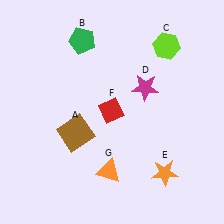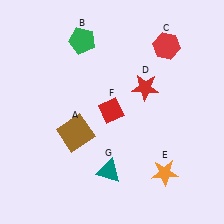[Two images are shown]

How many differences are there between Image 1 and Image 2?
There are 3 differences between the two images.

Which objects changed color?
C changed from lime to red. D changed from magenta to red. G changed from orange to teal.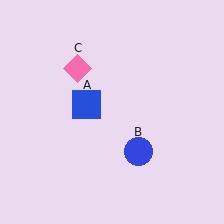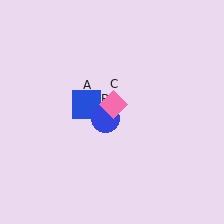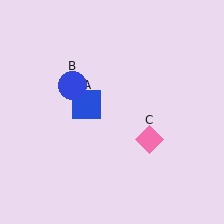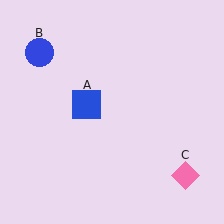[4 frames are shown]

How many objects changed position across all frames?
2 objects changed position: blue circle (object B), pink diamond (object C).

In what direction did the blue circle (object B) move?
The blue circle (object B) moved up and to the left.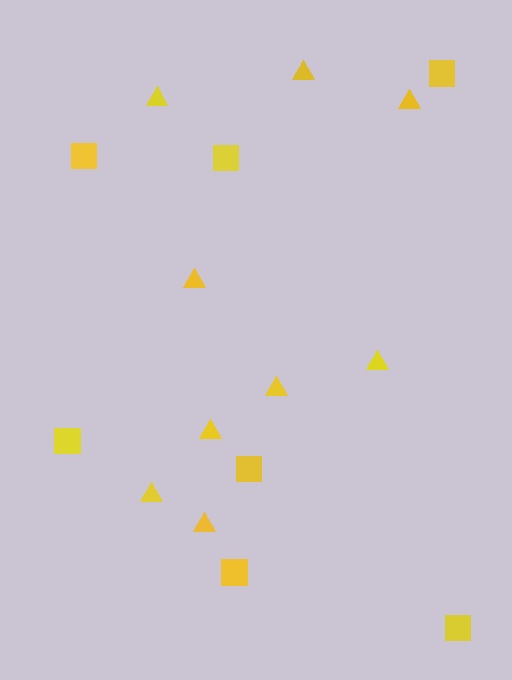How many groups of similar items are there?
There are 2 groups: one group of squares (7) and one group of triangles (9).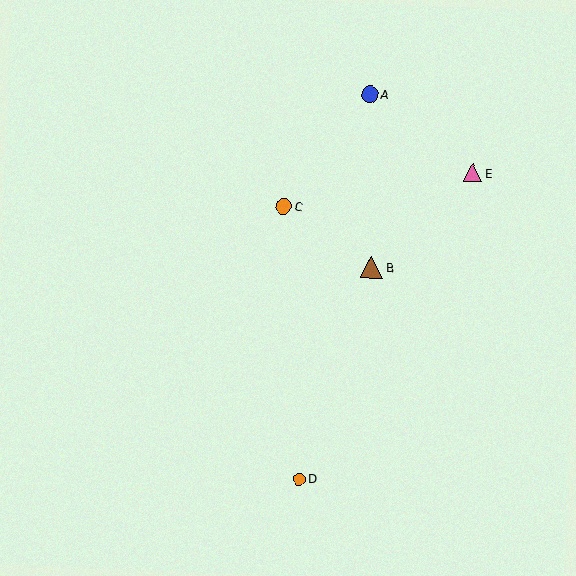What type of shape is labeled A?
Shape A is a blue circle.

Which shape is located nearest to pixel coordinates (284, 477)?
The orange circle (labeled D) at (299, 479) is nearest to that location.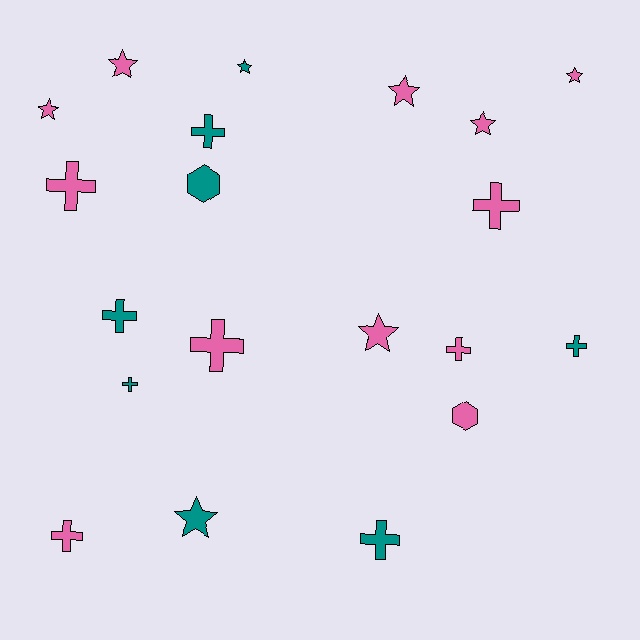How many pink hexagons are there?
There is 1 pink hexagon.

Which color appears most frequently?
Pink, with 12 objects.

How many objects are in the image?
There are 20 objects.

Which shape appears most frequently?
Cross, with 10 objects.